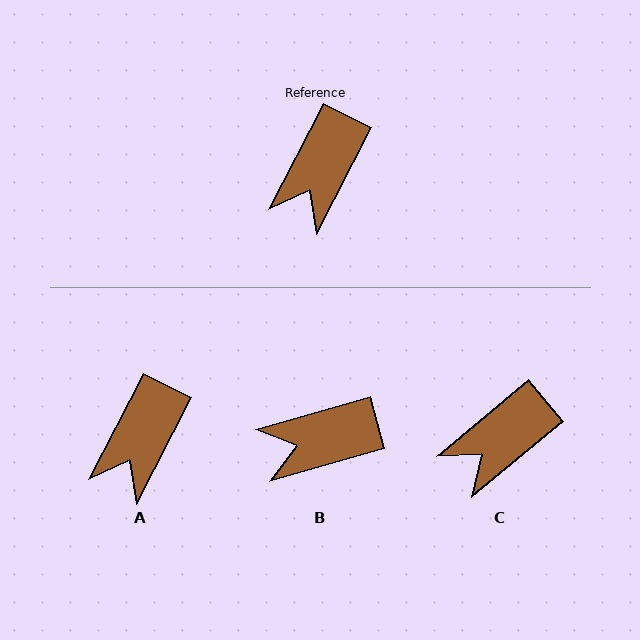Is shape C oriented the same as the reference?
No, it is off by about 23 degrees.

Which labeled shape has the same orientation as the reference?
A.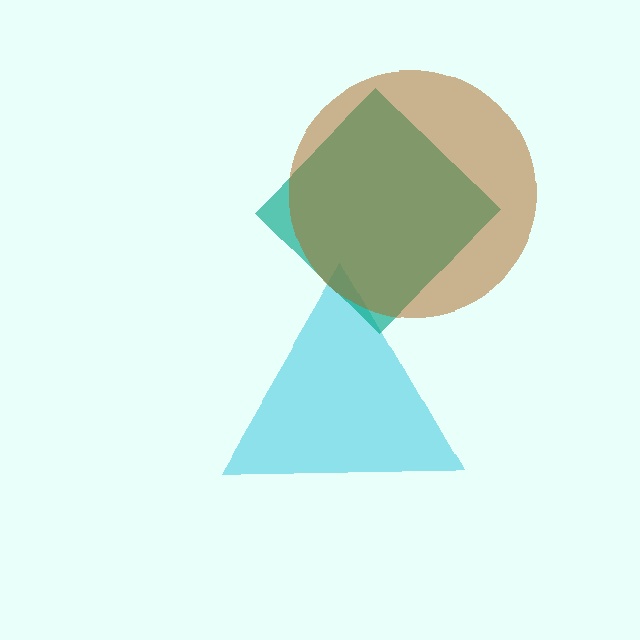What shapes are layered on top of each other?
The layered shapes are: a cyan triangle, a teal diamond, a brown circle.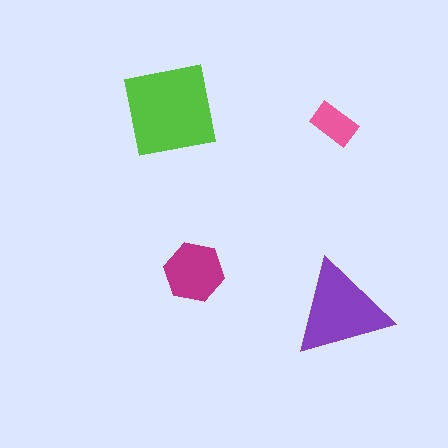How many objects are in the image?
There are 4 objects in the image.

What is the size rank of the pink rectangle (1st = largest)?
4th.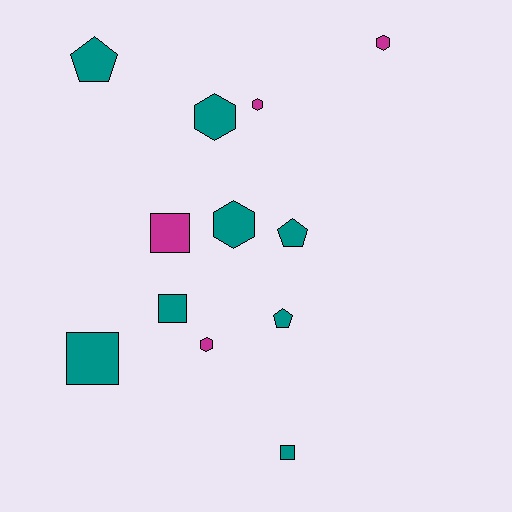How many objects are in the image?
There are 12 objects.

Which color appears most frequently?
Teal, with 8 objects.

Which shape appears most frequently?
Hexagon, with 5 objects.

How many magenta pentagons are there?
There are no magenta pentagons.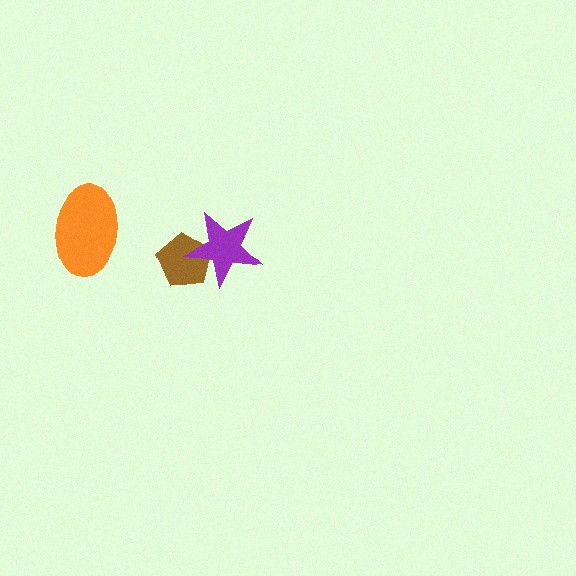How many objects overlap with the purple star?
1 object overlaps with the purple star.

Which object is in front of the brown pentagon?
The purple star is in front of the brown pentagon.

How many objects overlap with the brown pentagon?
1 object overlaps with the brown pentagon.